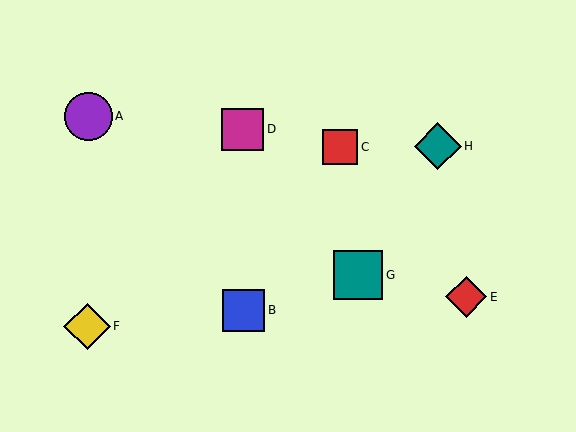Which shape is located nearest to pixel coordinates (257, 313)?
The blue square (labeled B) at (243, 310) is nearest to that location.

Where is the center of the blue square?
The center of the blue square is at (243, 310).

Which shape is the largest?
The teal square (labeled G) is the largest.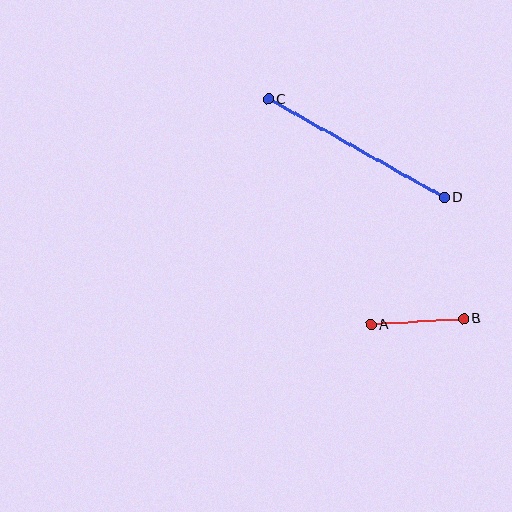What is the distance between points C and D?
The distance is approximately 201 pixels.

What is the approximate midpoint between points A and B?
The midpoint is at approximately (417, 322) pixels.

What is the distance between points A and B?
The distance is approximately 93 pixels.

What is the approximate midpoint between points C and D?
The midpoint is at approximately (356, 148) pixels.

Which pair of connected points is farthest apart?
Points C and D are farthest apart.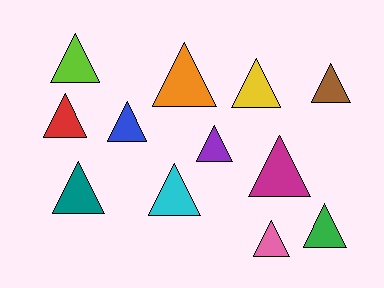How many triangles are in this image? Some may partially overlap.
There are 12 triangles.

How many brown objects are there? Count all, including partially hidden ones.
There is 1 brown object.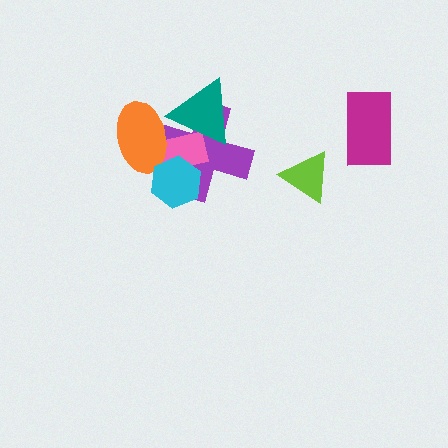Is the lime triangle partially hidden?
No, no other shape covers it.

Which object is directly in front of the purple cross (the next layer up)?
The pink rectangle is directly in front of the purple cross.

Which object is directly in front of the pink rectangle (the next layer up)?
The orange ellipse is directly in front of the pink rectangle.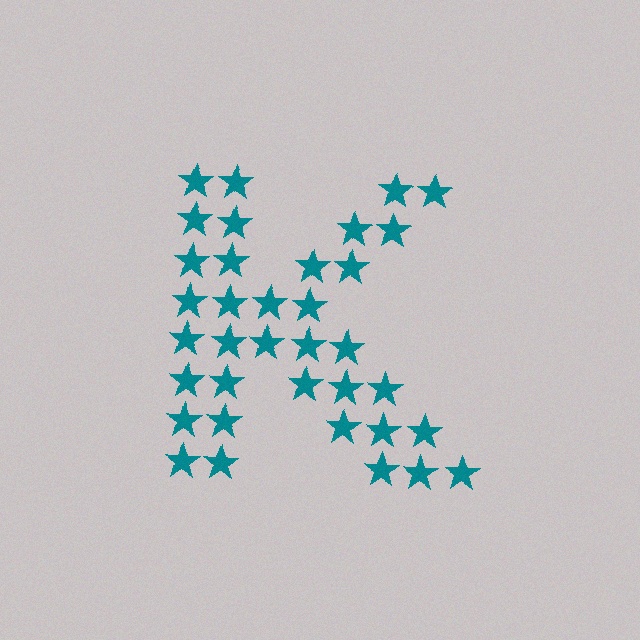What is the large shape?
The large shape is the letter K.